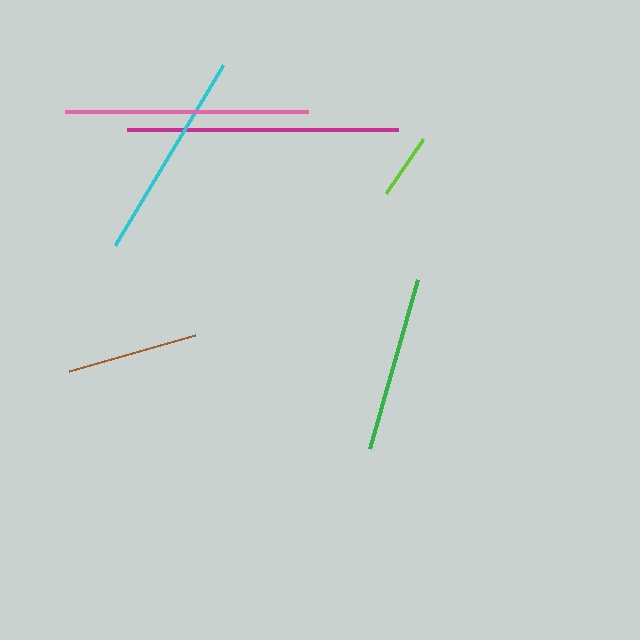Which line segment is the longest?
The magenta line is the longest at approximately 271 pixels.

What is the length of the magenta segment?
The magenta segment is approximately 271 pixels long.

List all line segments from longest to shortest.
From longest to shortest: magenta, pink, cyan, green, brown, lime.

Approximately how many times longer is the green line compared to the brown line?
The green line is approximately 1.3 times the length of the brown line.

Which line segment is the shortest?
The lime line is the shortest at approximately 65 pixels.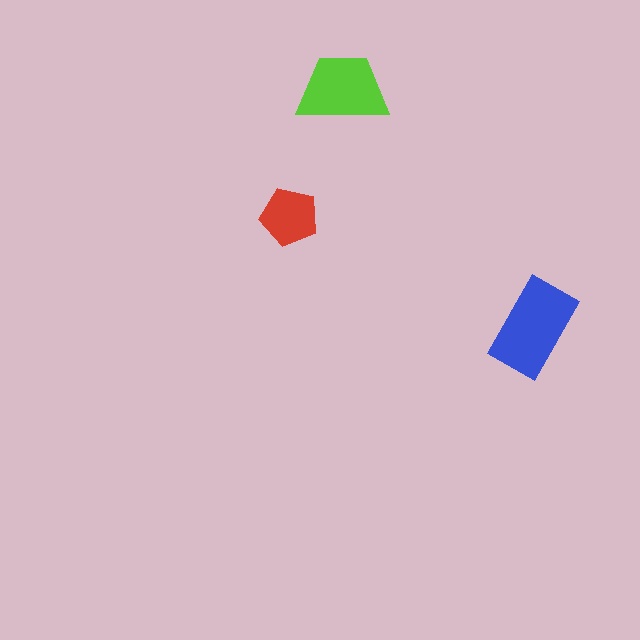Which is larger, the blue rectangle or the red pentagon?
The blue rectangle.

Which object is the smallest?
The red pentagon.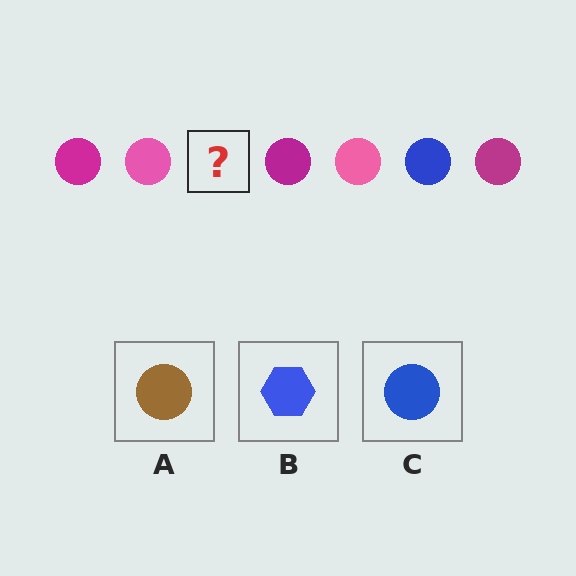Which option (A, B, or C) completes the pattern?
C.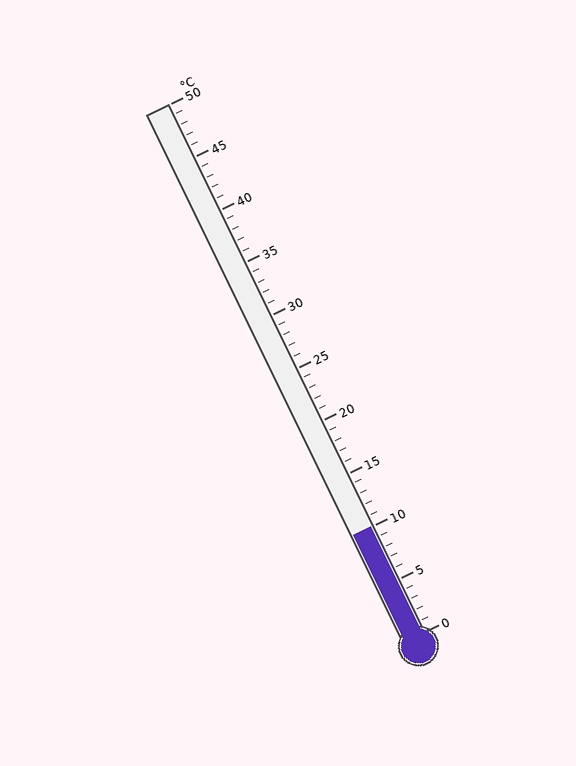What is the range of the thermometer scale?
The thermometer scale ranges from 0°C to 50°C.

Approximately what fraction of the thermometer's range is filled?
The thermometer is filled to approximately 20% of its range.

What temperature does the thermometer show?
The thermometer shows approximately 10°C.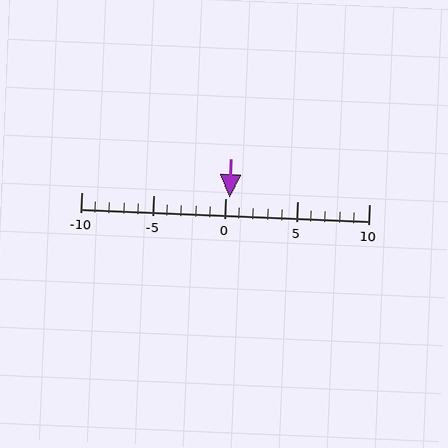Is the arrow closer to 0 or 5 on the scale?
The arrow is closer to 0.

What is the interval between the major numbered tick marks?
The major tick marks are spaced 5 units apart.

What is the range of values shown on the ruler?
The ruler shows values from -10 to 10.